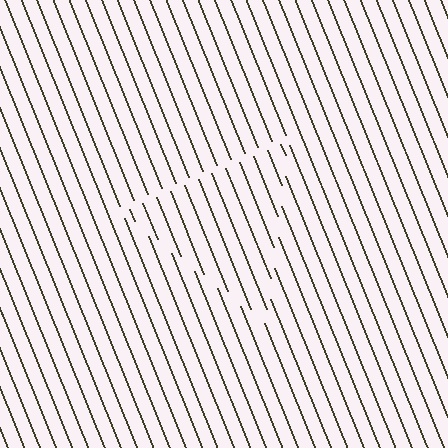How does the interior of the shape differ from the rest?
The interior of the shape contains the same grating, shifted by half a period — the contour is defined by the phase discontinuity where line-ends from the inner and outer gratings abut.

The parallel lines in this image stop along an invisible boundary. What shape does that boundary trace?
An illusory triangle. The interior of the shape contains the same grating, shifted by half a period — the contour is defined by the phase discontinuity where line-ends from the inner and outer gratings abut.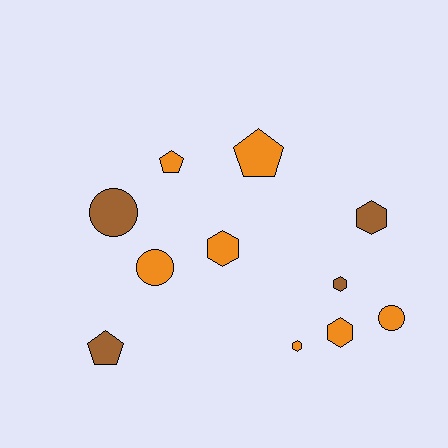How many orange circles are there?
There are 2 orange circles.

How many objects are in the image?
There are 11 objects.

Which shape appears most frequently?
Hexagon, with 5 objects.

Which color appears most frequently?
Orange, with 7 objects.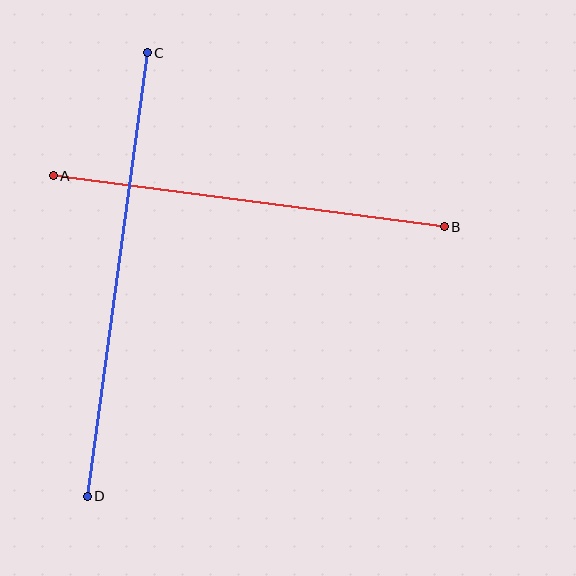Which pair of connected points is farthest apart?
Points C and D are farthest apart.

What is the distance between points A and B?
The distance is approximately 394 pixels.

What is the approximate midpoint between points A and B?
The midpoint is at approximately (249, 201) pixels.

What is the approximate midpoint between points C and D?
The midpoint is at approximately (117, 275) pixels.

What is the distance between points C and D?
The distance is approximately 448 pixels.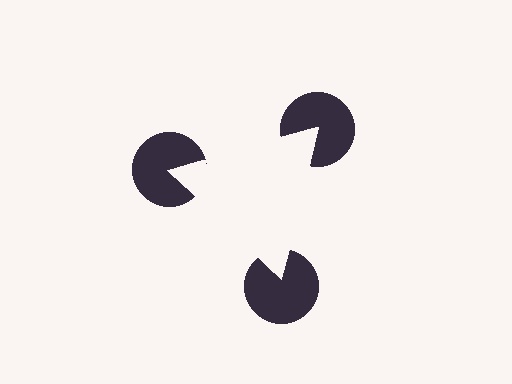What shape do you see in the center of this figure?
An illusory triangle — its edges are inferred from the aligned wedge cuts in the pac-man discs, not physically drawn.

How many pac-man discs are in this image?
There are 3 — one at each vertex of the illusory triangle.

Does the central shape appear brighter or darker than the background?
It typically appears slightly brighter than the background, even though no actual brightness change is drawn.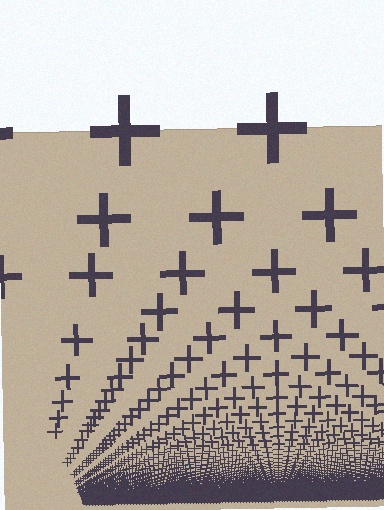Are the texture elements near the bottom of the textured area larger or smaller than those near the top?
Smaller. The gradient is inverted — elements near the bottom are smaller and denser.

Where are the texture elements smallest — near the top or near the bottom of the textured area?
Near the bottom.